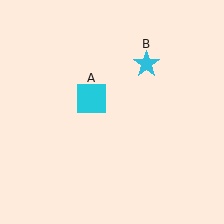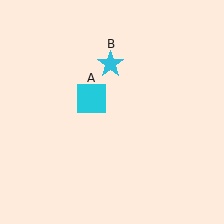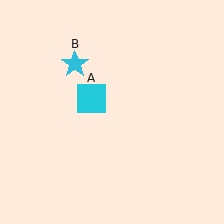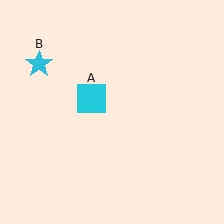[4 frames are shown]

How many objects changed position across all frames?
1 object changed position: cyan star (object B).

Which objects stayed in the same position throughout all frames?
Cyan square (object A) remained stationary.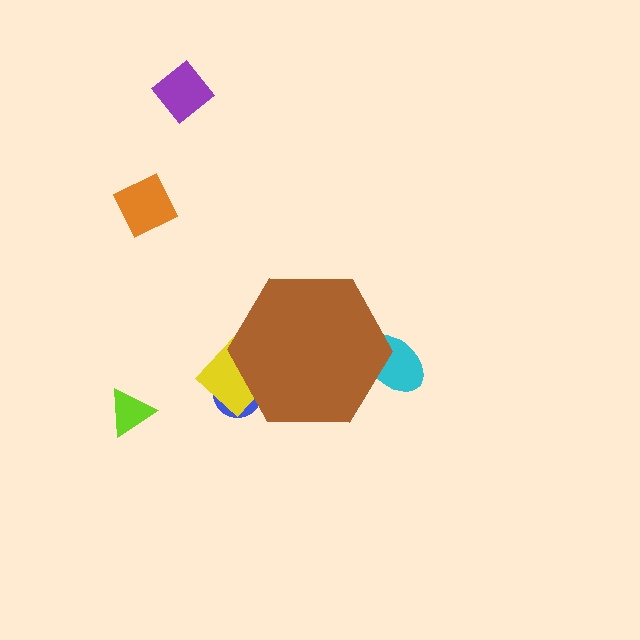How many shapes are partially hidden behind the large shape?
3 shapes are partially hidden.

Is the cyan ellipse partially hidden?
Yes, the cyan ellipse is partially hidden behind the brown hexagon.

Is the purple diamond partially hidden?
No, the purple diamond is fully visible.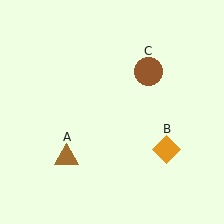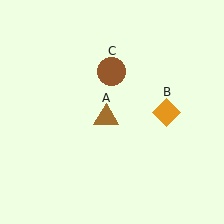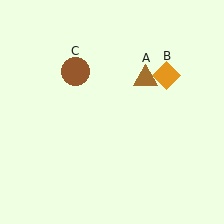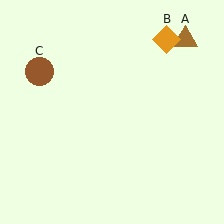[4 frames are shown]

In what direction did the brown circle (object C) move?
The brown circle (object C) moved left.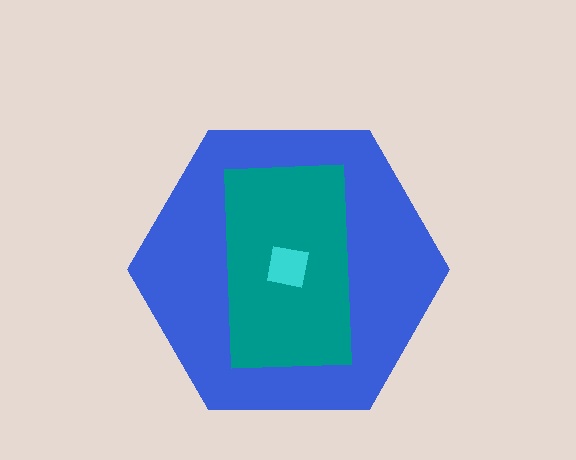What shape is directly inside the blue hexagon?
The teal rectangle.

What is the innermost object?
The cyan square.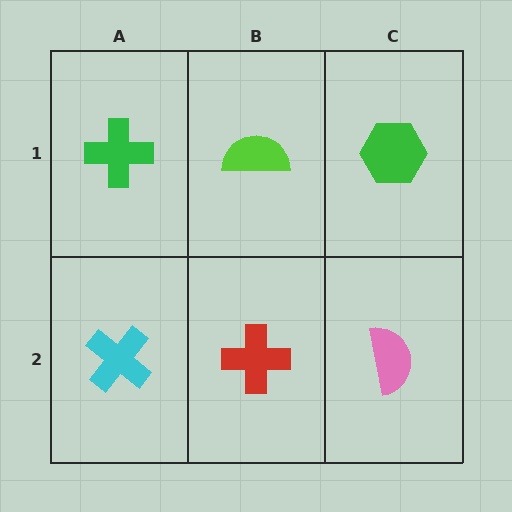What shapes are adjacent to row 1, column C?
A pink semicircle (row 2, column C), a lime semicircle (row 1, column B).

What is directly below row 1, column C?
A pink semicircle.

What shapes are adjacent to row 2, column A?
A green cross (row 1, column A), a red cross (row 2, column B).